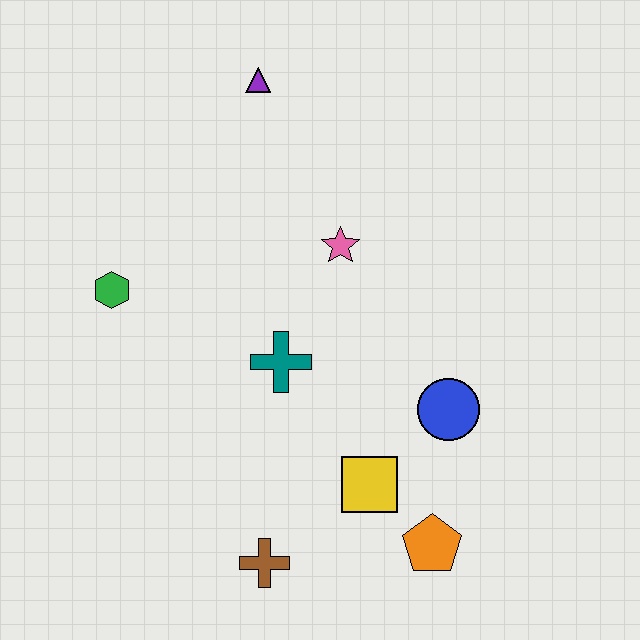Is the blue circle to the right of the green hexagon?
Yes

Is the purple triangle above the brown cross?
Yes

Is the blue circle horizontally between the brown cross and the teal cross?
No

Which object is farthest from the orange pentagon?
The purple triangle is farthest from the orange pentagon.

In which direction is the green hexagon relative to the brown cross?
The green hexagon is above the brown cross.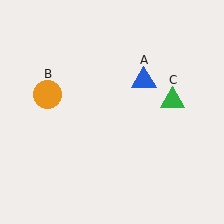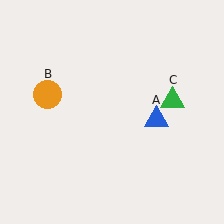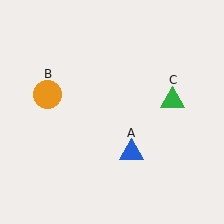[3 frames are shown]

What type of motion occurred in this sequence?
The blue triangle (object A) rotated clockwise around the center of the scene.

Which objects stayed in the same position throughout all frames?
Orange circle (object B) and green triangle (object C) remained stationary.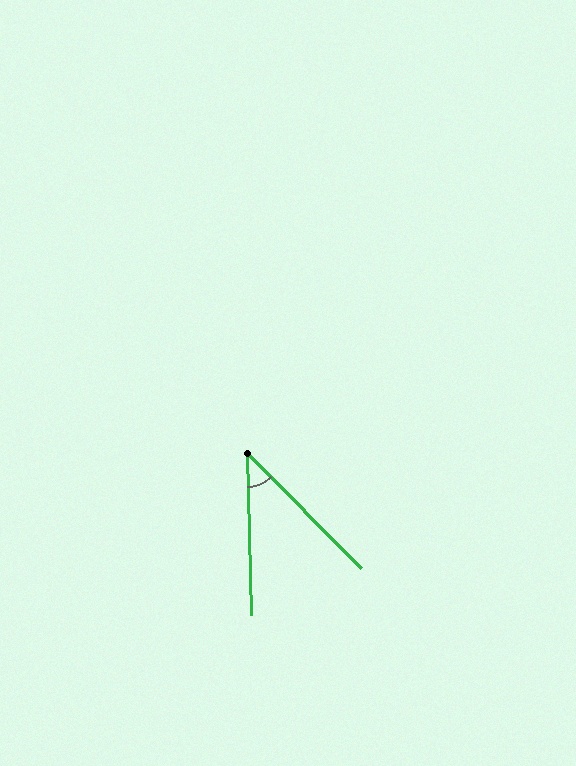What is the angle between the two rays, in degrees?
Approximately 43 degrees.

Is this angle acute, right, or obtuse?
It is acute.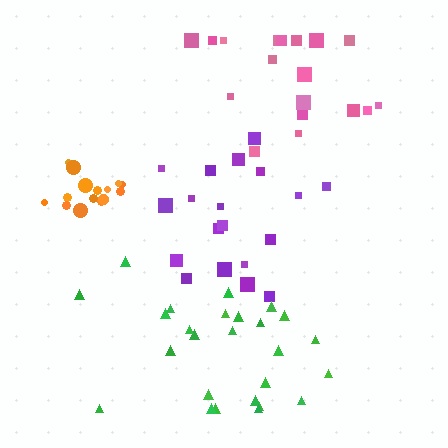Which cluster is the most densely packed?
Orange.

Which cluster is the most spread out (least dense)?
Pink.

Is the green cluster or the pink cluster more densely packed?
Green.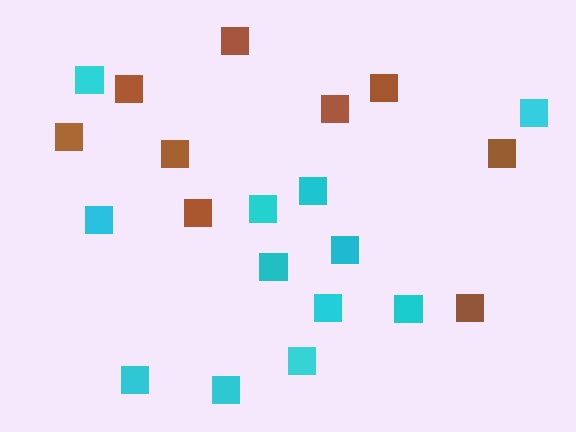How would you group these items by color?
There are 2 groups: one group of cyan squares (12) and one group of brown squares (9).